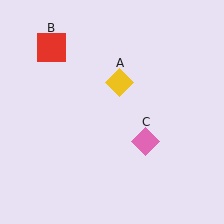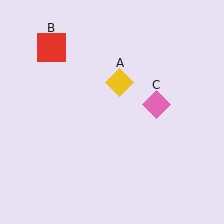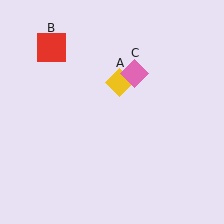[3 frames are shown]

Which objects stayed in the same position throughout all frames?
Yellow diamond (object A) and red square (object B) remained stationary.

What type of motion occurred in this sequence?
The pink diamond (object C) rotated counterclockwise around the center of the scene.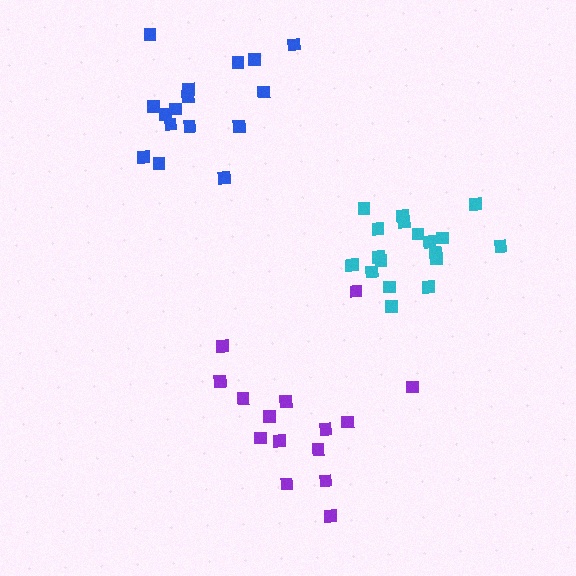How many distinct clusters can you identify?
There are 3 distinct clusters.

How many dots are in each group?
Group 1: 19 dots, Group 2: 15 dots, Group 3: 16 dots (50 total).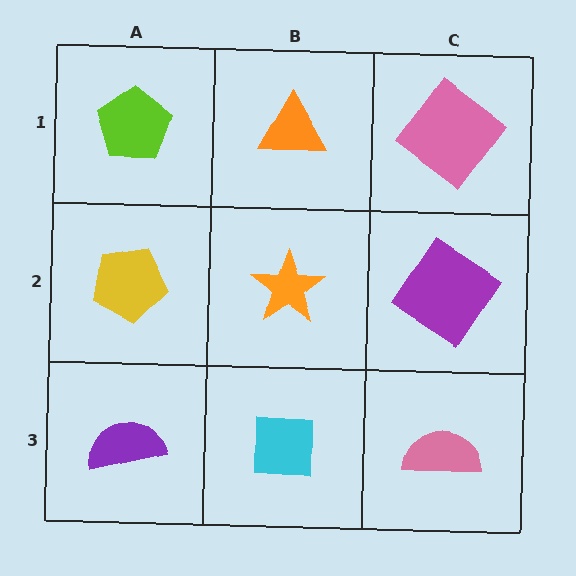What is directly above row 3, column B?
An orange star.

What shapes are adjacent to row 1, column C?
A purple diamond (row 2, column C), an orange triangle (row 1, column B).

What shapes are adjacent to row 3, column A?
A yellow pentagon (row 2, column A), a cyan square (row 3, column B).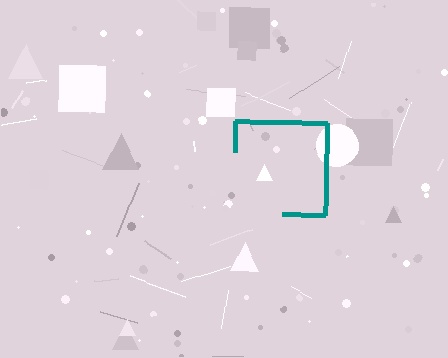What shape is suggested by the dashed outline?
The dashed outline suggests a square.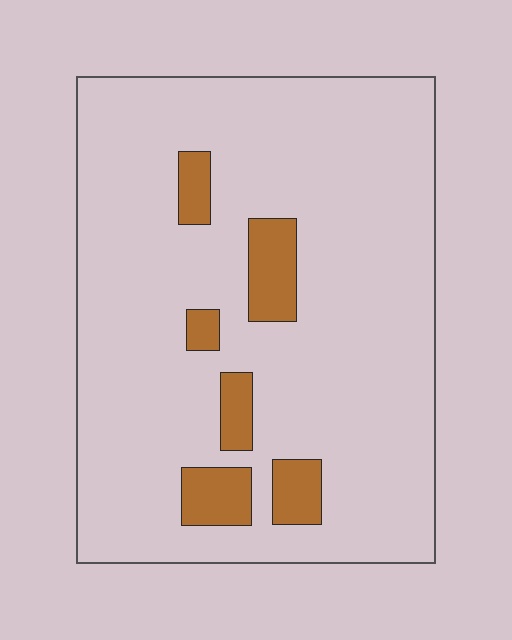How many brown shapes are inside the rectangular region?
6.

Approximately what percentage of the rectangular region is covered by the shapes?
Approximately 10%.